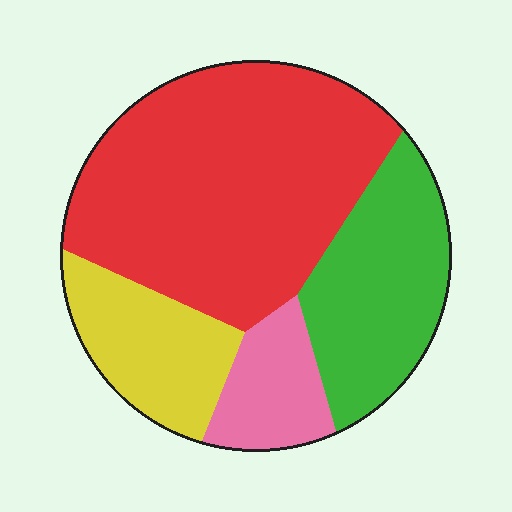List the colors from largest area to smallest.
From largest to smallest: red, green, yellow, pink.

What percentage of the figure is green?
Green takes up about one quarter (1/4) of the figure.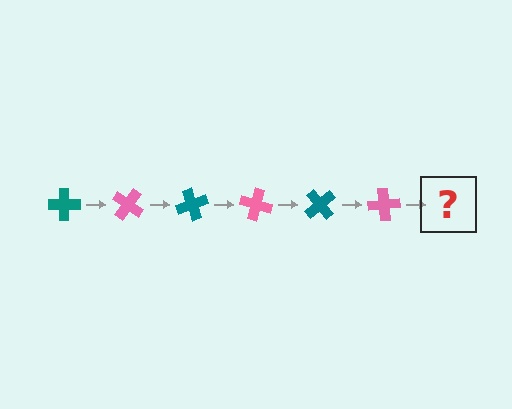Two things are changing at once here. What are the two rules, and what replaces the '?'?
The two rules are that it rotates 35 degrees each step and the color cycles through teal and pink. The '?' should be a teal cross, rotated 210 degrees from the start.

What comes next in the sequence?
The next element should be a teal cross, rotated 210 degrees from the start.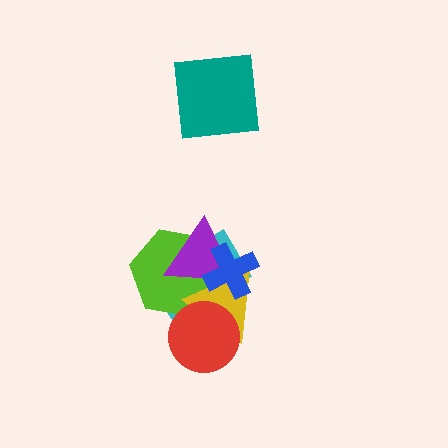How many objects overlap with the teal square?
0 objects overlap with the teal square.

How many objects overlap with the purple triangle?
4 objects overlap with the purple triangle.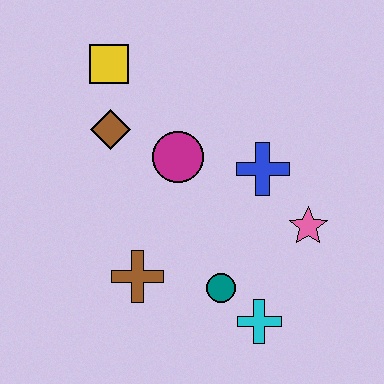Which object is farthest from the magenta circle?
The cyan cross is farthest from the magenta circle.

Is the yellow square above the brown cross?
Yes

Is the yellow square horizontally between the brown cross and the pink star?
No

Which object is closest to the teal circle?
The cyan cross is closest to the teal circle.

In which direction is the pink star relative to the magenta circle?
The pink star is to the right of the magenta circle.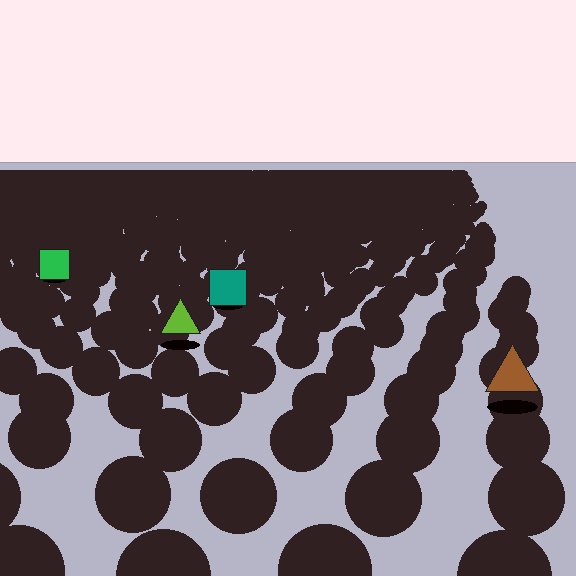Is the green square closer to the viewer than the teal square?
No. The teal square is closer — you can tell from the texture gradient: the ground texture is coarser near it.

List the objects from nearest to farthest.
From nearest to farthest: the brown triangle, the lime triangle, the teal square, the green square.